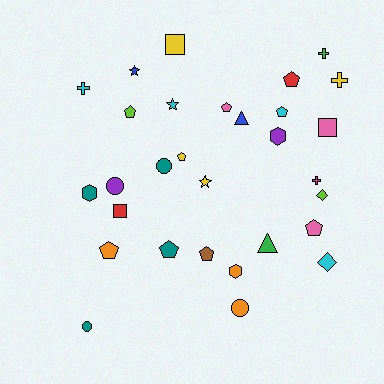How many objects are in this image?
There are 30 objects.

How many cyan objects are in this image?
There are 4 cyan objects.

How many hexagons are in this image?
There are 3 hexagons.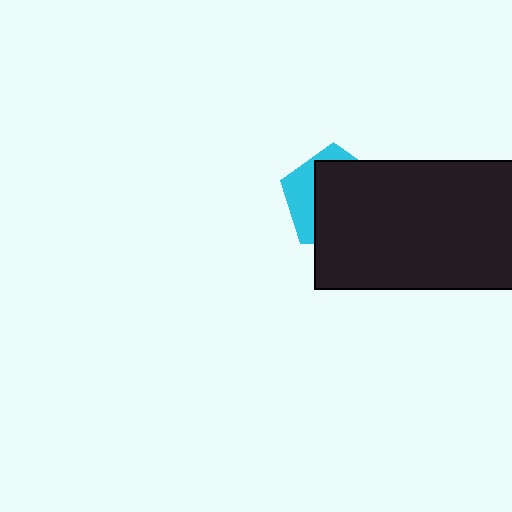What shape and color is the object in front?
The object in front is a black rectangle.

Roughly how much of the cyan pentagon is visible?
A small part of it is visible (roughly 30%).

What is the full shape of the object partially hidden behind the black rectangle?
The partially hidden object is a cyan pentagon.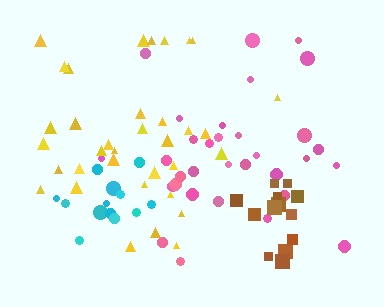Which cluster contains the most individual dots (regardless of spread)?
Yellow (35).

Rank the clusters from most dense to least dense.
cyan, brown, pink, yellow.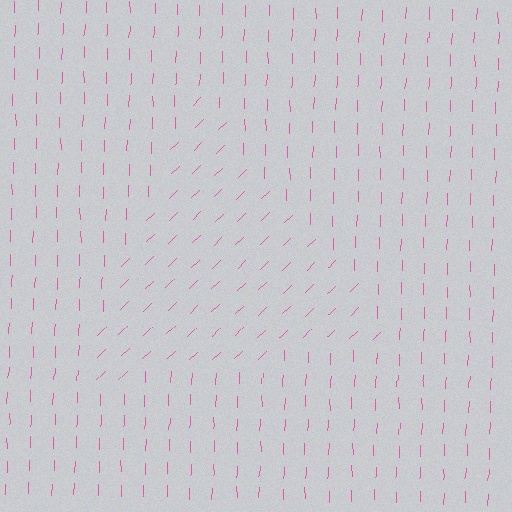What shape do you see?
I see a triangle.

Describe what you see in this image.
The image is filled with small pink line segments. A triangle region in the image has lines oriented differently from the surrounding lines, creating a visible texture boundary.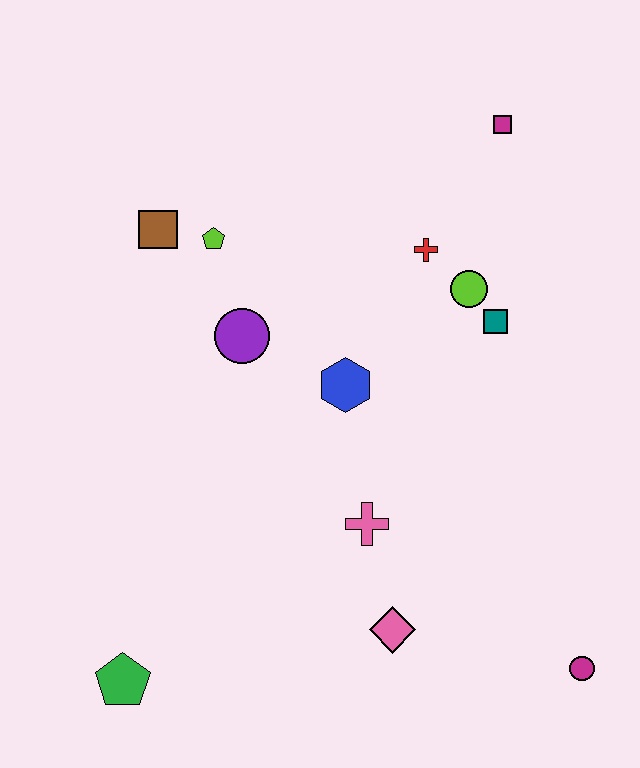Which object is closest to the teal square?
The lime circle is closest to the teal square.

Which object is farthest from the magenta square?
The green pentagon is farthest from the magenta square.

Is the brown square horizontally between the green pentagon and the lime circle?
Yes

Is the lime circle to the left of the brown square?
No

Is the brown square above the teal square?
Yes